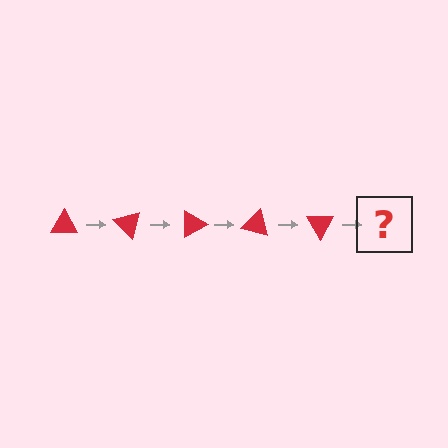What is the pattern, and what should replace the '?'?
The pattern is that the triangle rotates 45 degrees each step. The '?' should be a red triangle rotated 225 degrees.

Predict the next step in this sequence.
The next step is a red triangle rotated 225 degrees.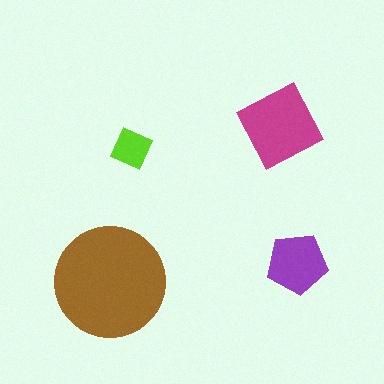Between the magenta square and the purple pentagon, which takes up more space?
The magenta square.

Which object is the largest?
The brown circle.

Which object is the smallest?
The lime diamond.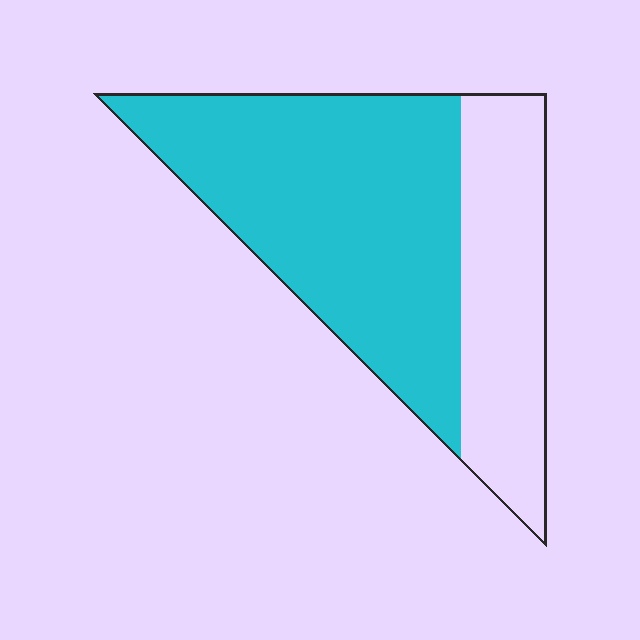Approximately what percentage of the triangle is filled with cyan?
Approximately 65%.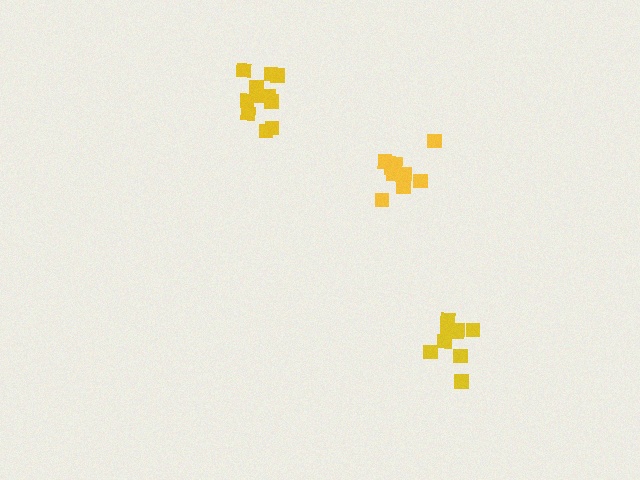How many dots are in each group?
Group 1: 9 dots, Group 2: 11 dots, Group 3: 9 dots (29 total).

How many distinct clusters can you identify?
There are 3 distinct clusters.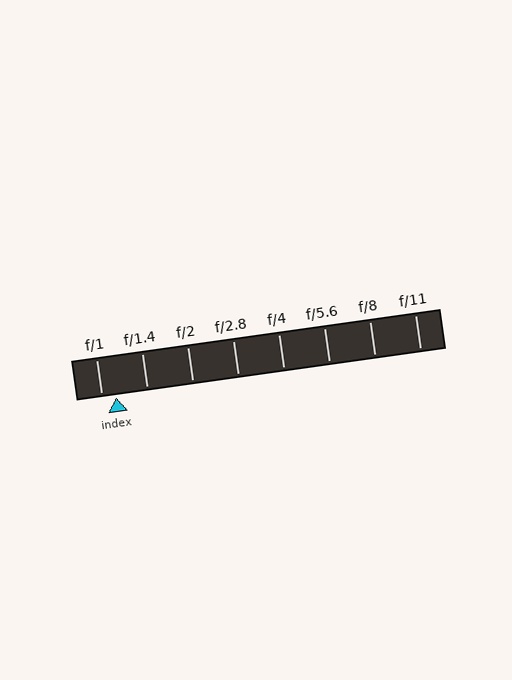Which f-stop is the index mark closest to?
The index mark is closest to f/1.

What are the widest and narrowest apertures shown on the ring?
The widest aperture shown is f/1 and the narrowest is f/11.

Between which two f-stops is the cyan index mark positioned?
The index mark is between f/1 and f/1.4.